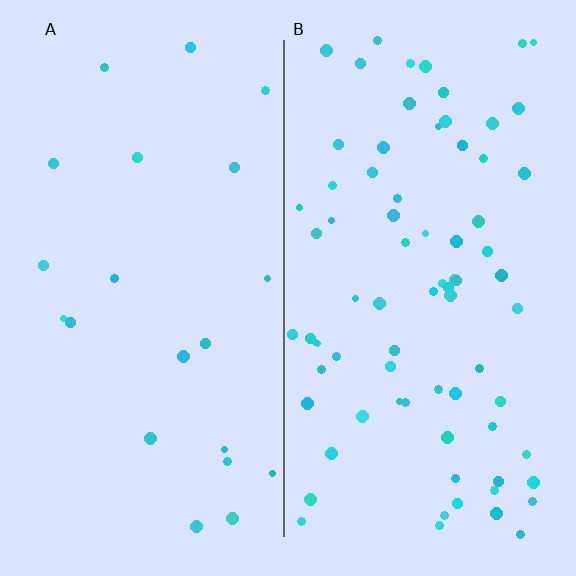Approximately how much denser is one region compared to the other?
Approximately 3.6× — region B over region A.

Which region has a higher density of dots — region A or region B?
B (the right).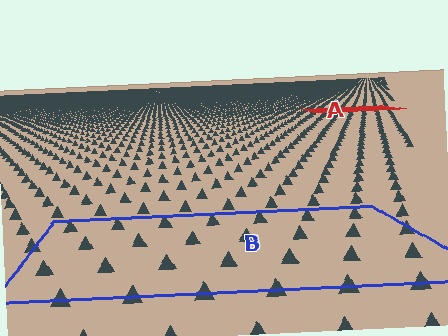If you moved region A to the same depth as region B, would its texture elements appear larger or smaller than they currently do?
They would appear larger. At a closer depth, the same texture elements are projected at a bigger on-screen size.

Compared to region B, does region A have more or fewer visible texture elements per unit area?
Region A has more texture elements per unit area — they are packed more densely because it is farther away.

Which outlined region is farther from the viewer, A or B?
Region A is farther from the viewer — the texture elements inside it appear smaller and more densely packed.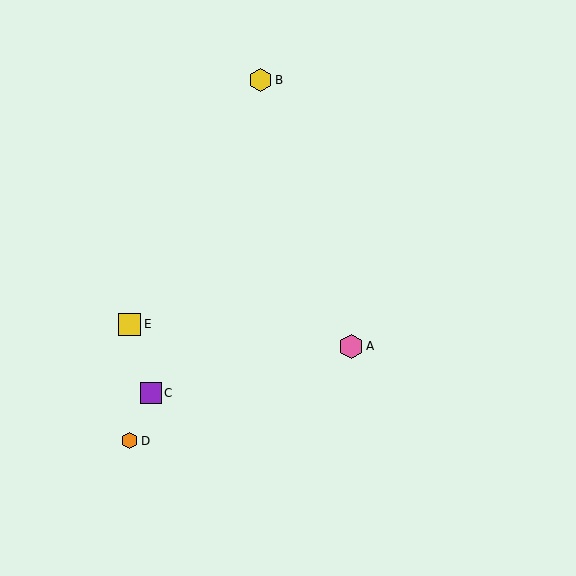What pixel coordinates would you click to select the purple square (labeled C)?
Click at (151, 393) to select the purple square C.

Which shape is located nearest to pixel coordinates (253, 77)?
The yellow hexagon (labeled B) at (261, 80) is nearest to that location.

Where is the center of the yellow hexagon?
The center of the yellow hexagon is at (261, 80).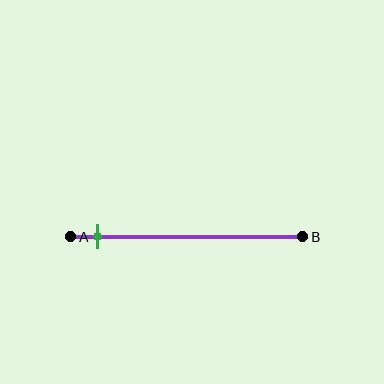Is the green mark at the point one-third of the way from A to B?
No, the mark is at about 10% from A, not at the 33% one-third point.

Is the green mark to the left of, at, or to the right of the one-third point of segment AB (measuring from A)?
The green mark is to the left of the one-third point of segment AB.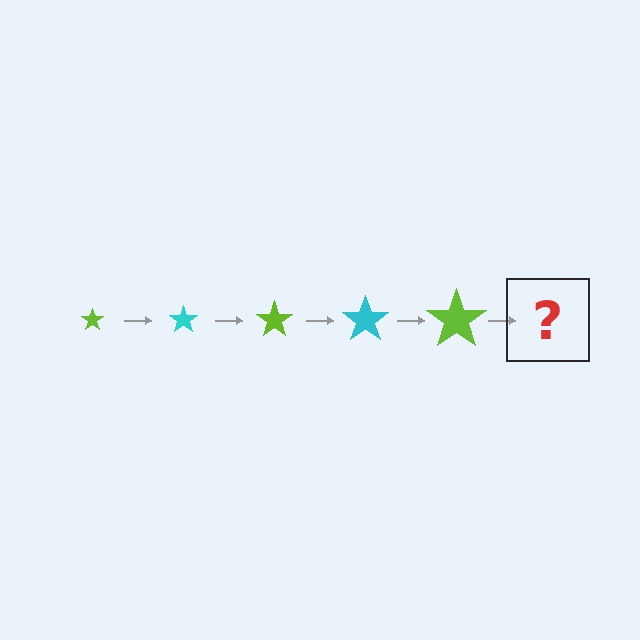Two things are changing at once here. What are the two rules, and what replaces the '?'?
The two rules are that the star grows larger each step and the color cycles through lime and cyan. The '?' should be a cyan star, larger than the previous one.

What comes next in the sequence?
The next element should be a cyan star, larger than the previous one.